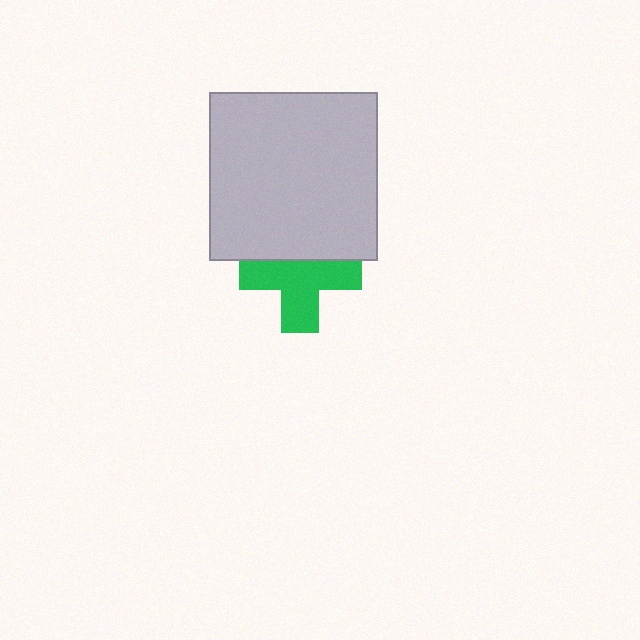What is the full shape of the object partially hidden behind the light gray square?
The partially hidden object is a green cross.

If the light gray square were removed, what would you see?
You would see the complete green cross.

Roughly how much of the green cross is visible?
About half of it is visible (roughly 64%).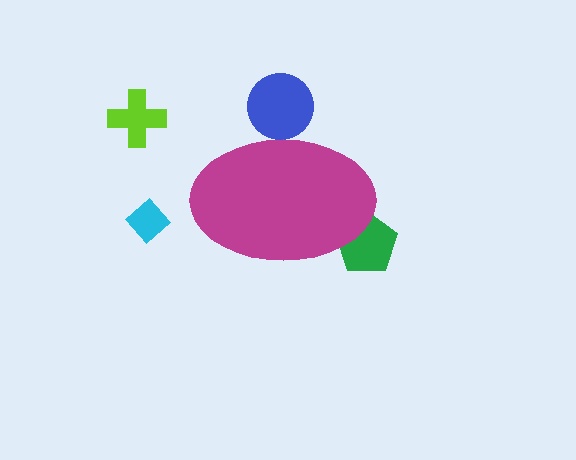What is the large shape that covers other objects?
A magenta ellipse.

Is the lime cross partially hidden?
No, the lime cross is fully visible.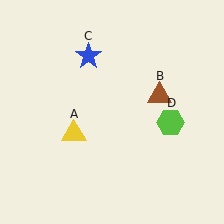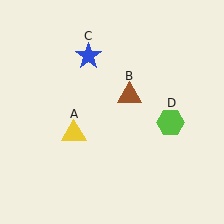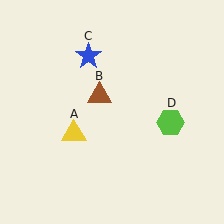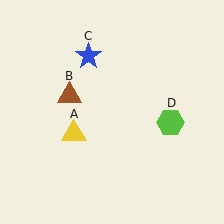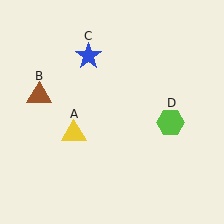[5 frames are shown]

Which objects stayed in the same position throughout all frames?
Yellow triangle (object A) and blue star (object C) and lime hexagon (object D) remained stationary.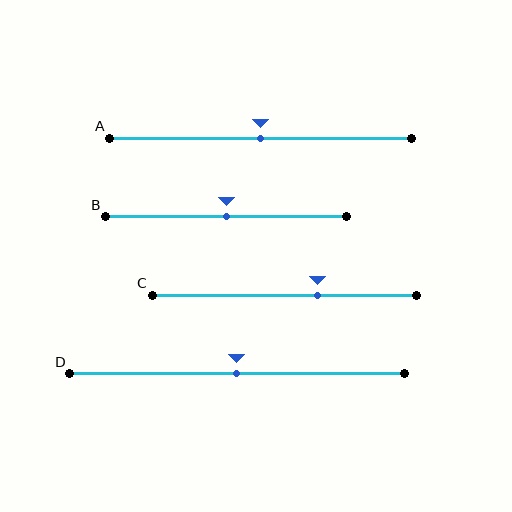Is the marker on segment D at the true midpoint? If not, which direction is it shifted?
Yes, the marker on segment D is at the true midpoint.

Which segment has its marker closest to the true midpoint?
Segment A has its marker closest to the true midpoint.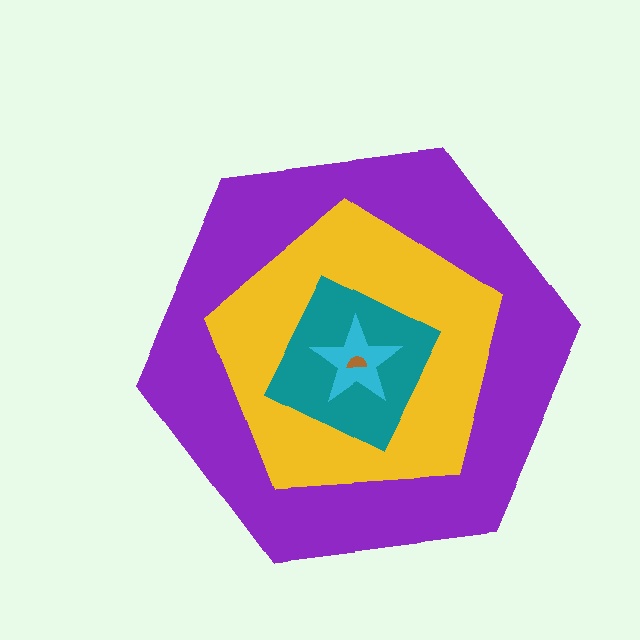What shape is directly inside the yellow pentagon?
The teal square.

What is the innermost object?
The brown semicircle.